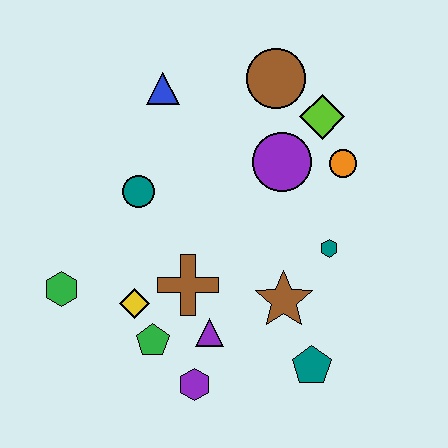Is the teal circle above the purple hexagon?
Yes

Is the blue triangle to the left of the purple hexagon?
Yes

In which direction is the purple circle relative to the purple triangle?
The purple circle is above the purple triangle.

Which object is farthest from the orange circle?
The green hexagon is farthest from the orange circle.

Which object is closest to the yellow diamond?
The green pentagon is closest to the yellow diamond.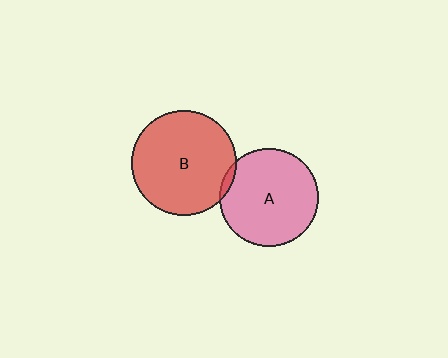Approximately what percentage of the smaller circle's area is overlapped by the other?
Approximately 5%.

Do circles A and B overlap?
Yes.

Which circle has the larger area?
Circle B (red).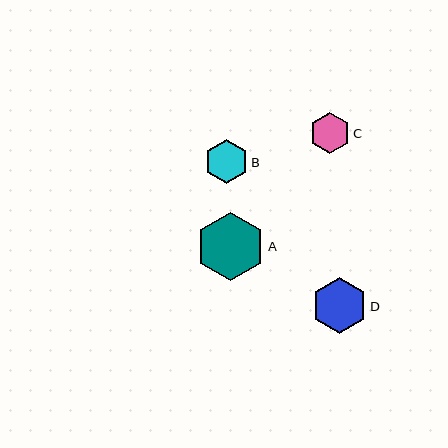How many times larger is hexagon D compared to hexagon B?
Hexagon D is approximately 1.3 times the size of hexagon B.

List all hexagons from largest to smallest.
From largest to smallest: A, D, B, C.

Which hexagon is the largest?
Hexagon A is the largest with a size of approximately 69 pixels.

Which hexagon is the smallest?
Hexagon C is the smallest with a size of approximately 40 pixels.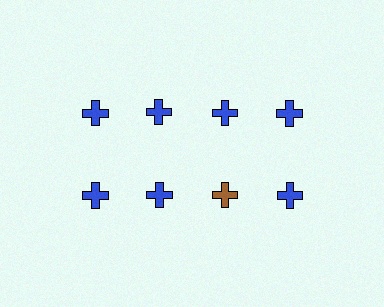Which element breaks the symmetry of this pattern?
The brown cross in the second row, center column breaks the symmetry. All other shapes are blue crosses.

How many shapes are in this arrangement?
There are 8 shapes arranged in a grid pattern.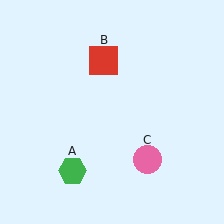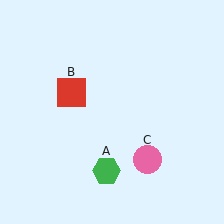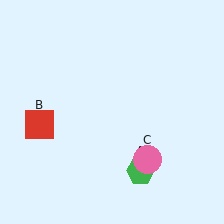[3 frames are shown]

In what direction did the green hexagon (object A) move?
The green hexagon (object A) moved right.